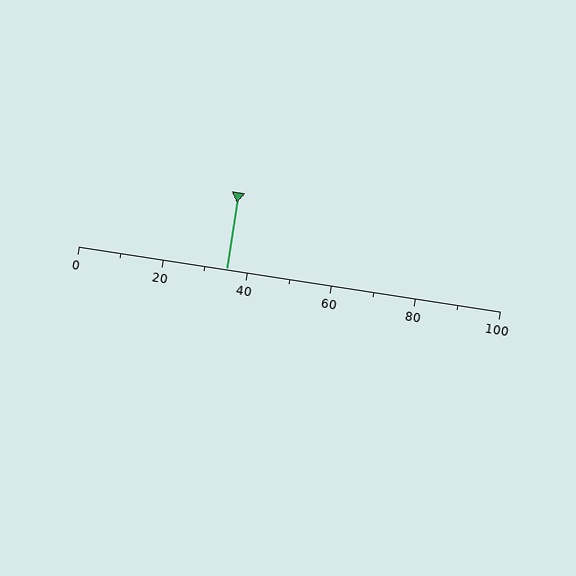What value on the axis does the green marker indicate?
The marker indicates approximately 35.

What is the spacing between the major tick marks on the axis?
The major ticks are spaced 20 apart.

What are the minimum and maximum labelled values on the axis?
The axis runs from 0 to 100.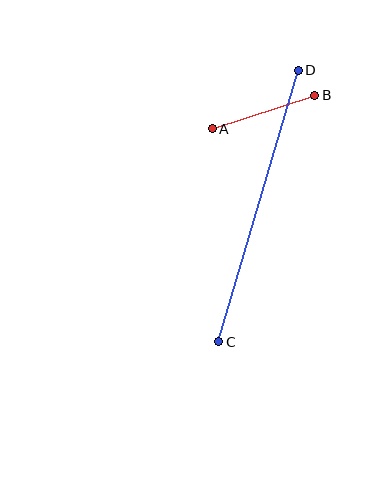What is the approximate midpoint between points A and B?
The midpoint is at approximately (263, 112) pixels.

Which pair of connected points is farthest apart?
Points C and D are farthest apart.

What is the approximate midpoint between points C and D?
The midpoint is at approximately (258, 206) pixels.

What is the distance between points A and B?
The distance is approximately 108 pixels.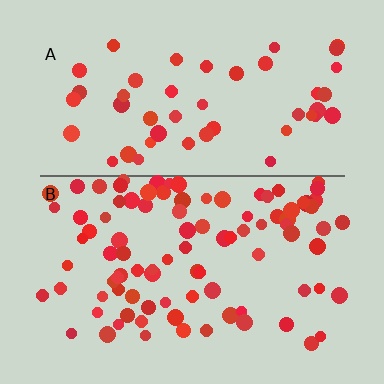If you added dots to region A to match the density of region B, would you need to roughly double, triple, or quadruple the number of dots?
Approximately double.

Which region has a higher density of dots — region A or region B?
B (the bottom).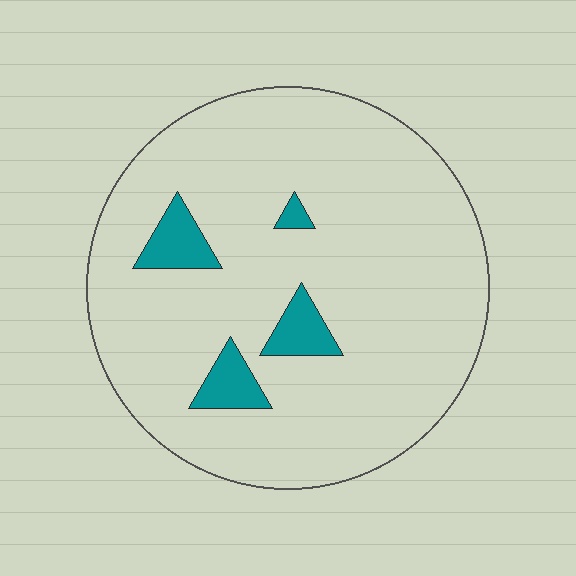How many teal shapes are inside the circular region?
4.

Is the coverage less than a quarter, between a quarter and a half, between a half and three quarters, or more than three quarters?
Less than a quarter.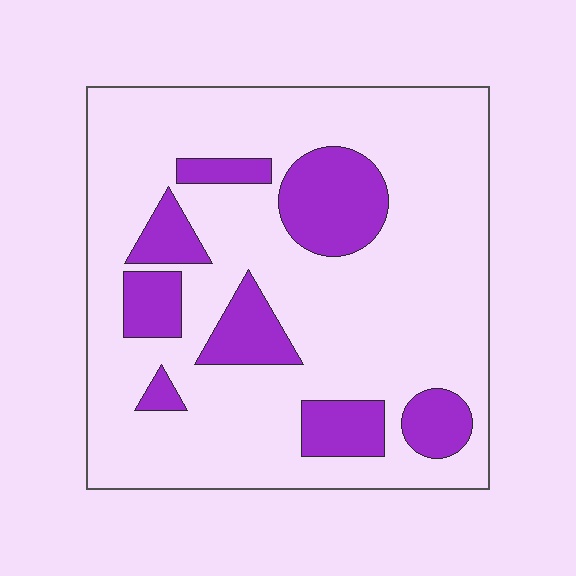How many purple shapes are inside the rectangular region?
8.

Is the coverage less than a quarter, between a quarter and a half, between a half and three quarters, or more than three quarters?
Less than a quarter.